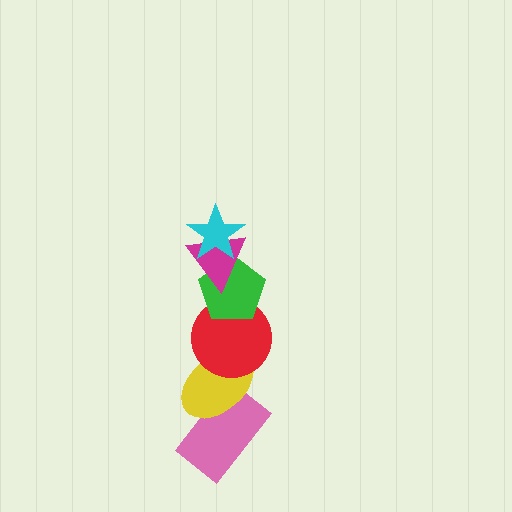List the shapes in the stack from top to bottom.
From top to bottom: the cyan star, the magenta triangle, the green pentagon, the red circle, the yellow ellipse, the pink rectangle.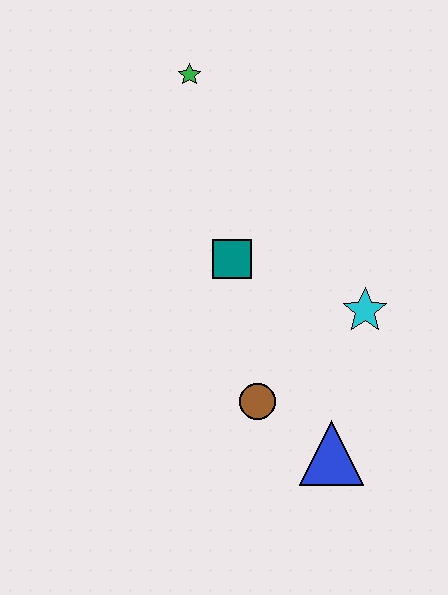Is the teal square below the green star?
Yes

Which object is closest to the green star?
The teal square is closest to the green star.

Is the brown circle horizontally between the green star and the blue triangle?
Yes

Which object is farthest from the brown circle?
The green star is farthest from the brown circle.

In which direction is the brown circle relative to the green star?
The brown circle is below the green star.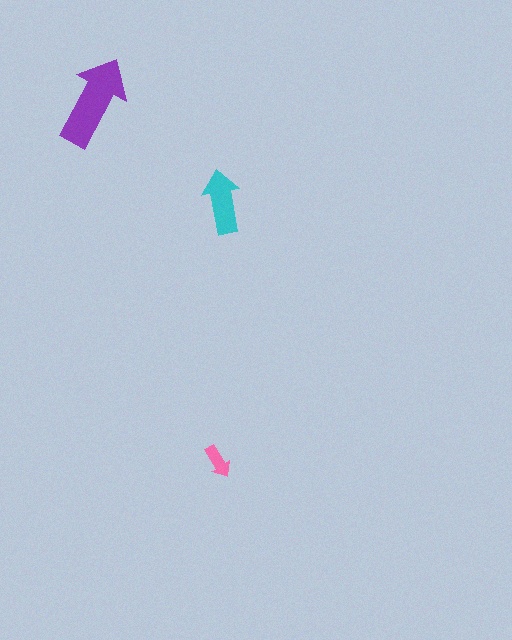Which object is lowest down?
The pink arrow is bottommost.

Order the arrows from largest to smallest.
the purple one, the cyan one, the pink one.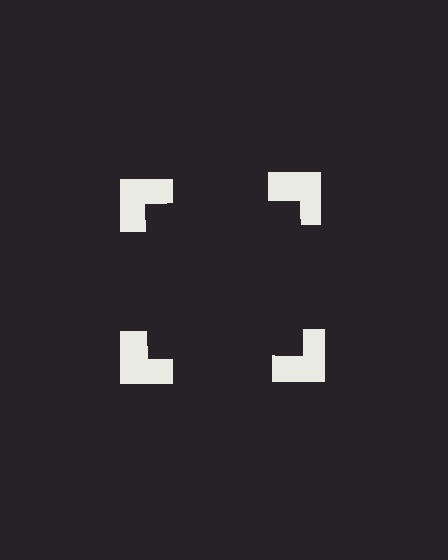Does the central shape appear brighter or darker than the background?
It typically appears slightly darker than the background, even though no actual brightness change is drawn.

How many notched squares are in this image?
There are 4 — one at each vertex of the illusory square.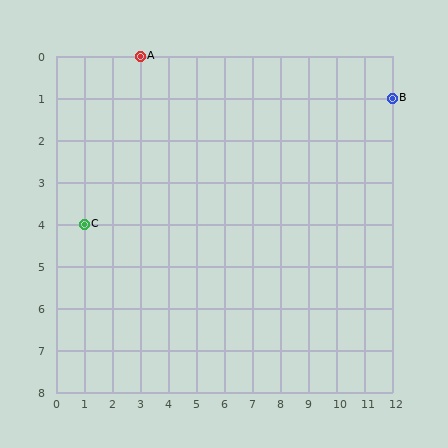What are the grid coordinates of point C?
Point C is at grid coordinates (1, 4).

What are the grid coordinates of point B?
Point B is at grid coordinates (12, 1).